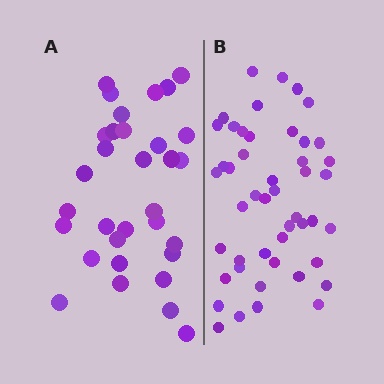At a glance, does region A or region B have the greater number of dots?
Region B (the right region) has more dots.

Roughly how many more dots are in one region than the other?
Region B has approximately 15 more dots than region A.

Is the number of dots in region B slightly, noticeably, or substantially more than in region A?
Region B has substantially more. The ratio is roughly 1.5 to 1.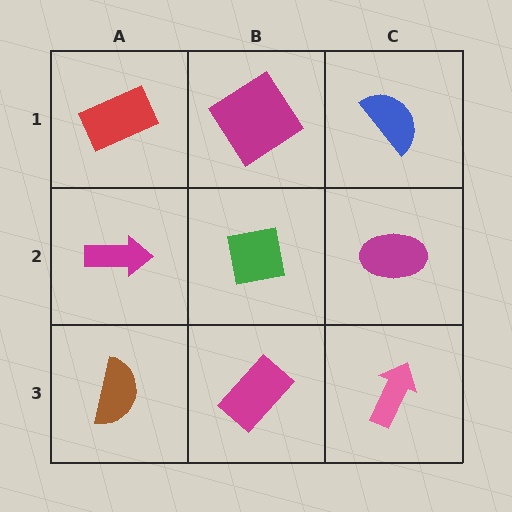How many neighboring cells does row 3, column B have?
3.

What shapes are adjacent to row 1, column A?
A magenta arrow (row 2, column A), a magenta diamond (row 1, column B).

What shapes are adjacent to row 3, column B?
A green square (row 2, column B), a brown semicircle (row 3, column A), a pink arrow (row 3, column C).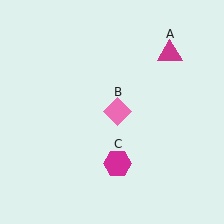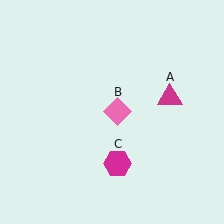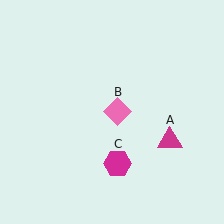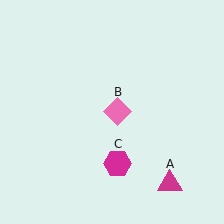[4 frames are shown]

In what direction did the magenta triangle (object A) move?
The magenta triangle (object A) moved down.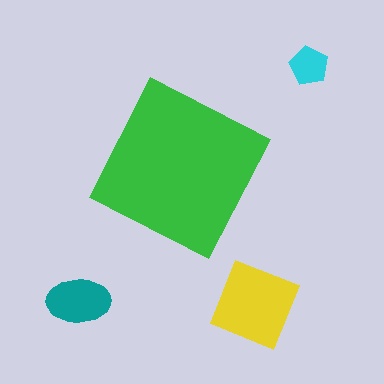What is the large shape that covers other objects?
A green diamond.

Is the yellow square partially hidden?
No, the yellow square is fully visible.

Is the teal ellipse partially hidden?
No, the teal ellipse is fully visible.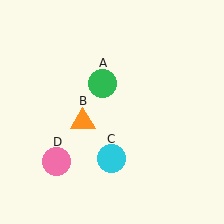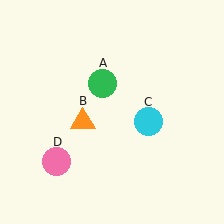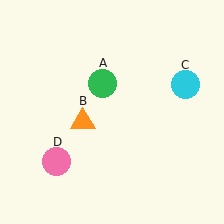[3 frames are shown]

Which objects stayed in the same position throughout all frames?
Green circle (object A) and orange triangle (object B) and pink circle (object D) remained stationary.